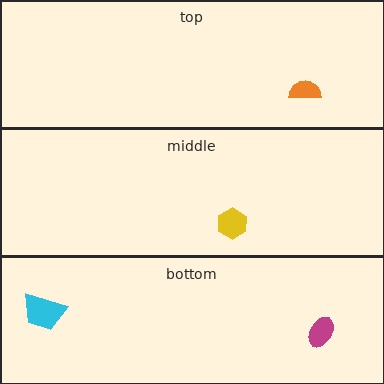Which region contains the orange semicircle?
The top region.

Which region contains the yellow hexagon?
The middle region.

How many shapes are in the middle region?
1.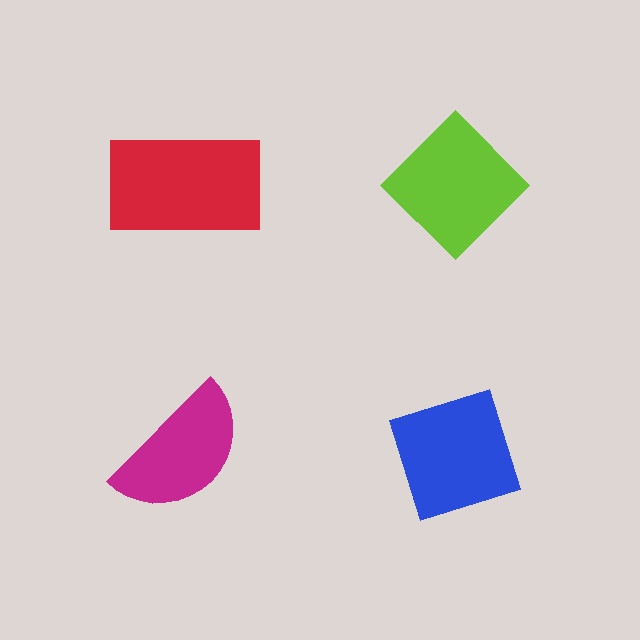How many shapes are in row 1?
2 shapes.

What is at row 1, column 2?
A lime diamond.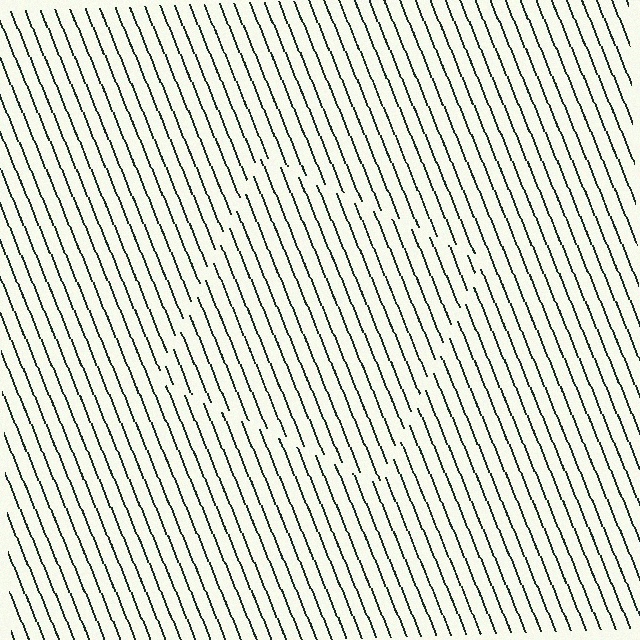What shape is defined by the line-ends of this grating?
An illusory square. The interior of the shape contains the same grating, shifted by half a period — the contour is defined by the phase discontinuity where line-ends from the inner and outer gratings abut.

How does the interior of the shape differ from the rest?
The interior of the shape contains the same grating, shifted by half a period — the contour is defined by the phase discontinuity where line-ends from the inner and outer gratings abut.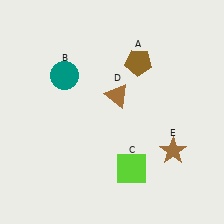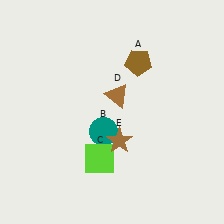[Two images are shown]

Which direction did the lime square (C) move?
The lime square (C) moved left.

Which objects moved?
The objects that moved are: the teal circle (B), the lime square (C), the brown star (E).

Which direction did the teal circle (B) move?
The teal circle (B) moved down.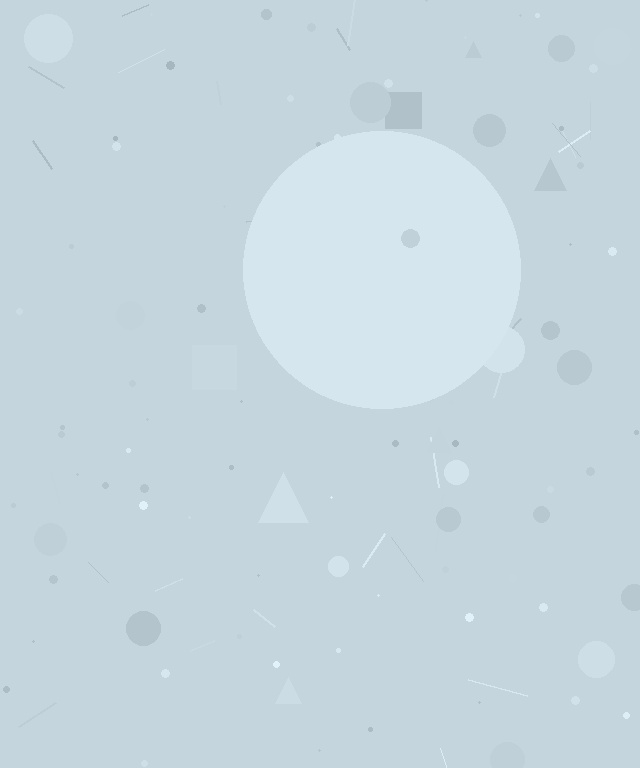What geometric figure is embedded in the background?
A circle is embedded in the background.